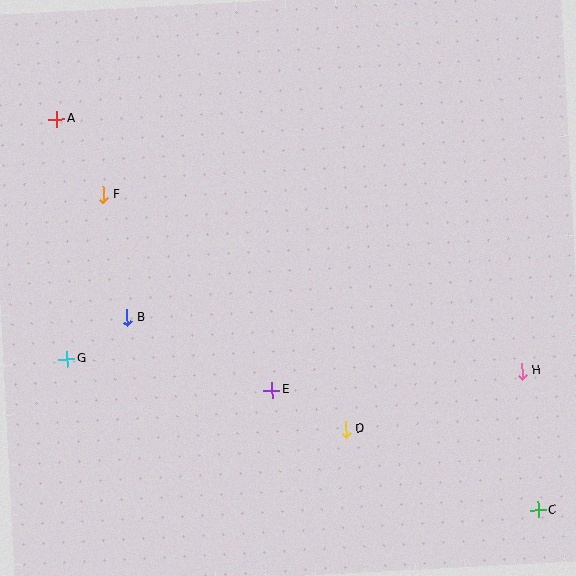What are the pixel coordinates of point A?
Point A is at (57, 119).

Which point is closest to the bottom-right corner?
Point C is closest to the bottom-right corner.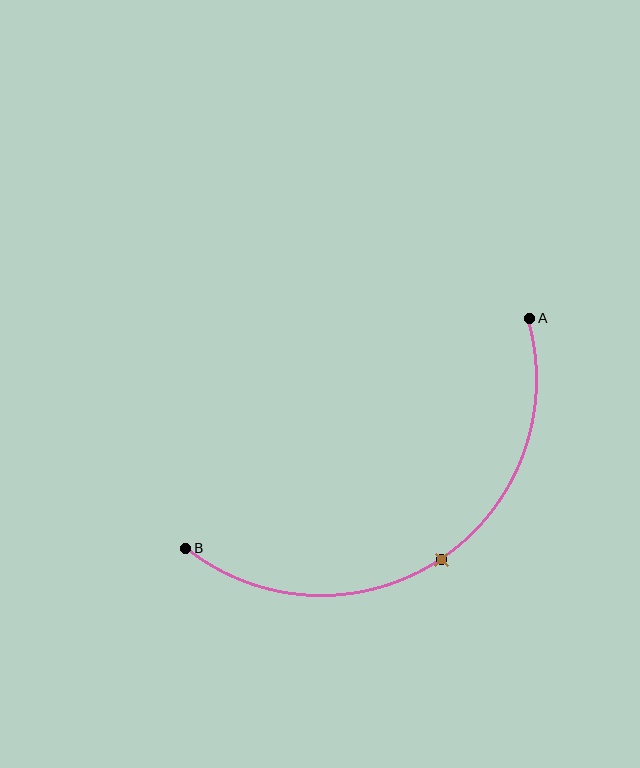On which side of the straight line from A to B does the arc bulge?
The arc bulges below and to the right of the straight line connecting A and B.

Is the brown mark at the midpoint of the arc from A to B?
Yes. The brown mark lies on the arc at equal arc-length from both A and B — it is the arc midpoint.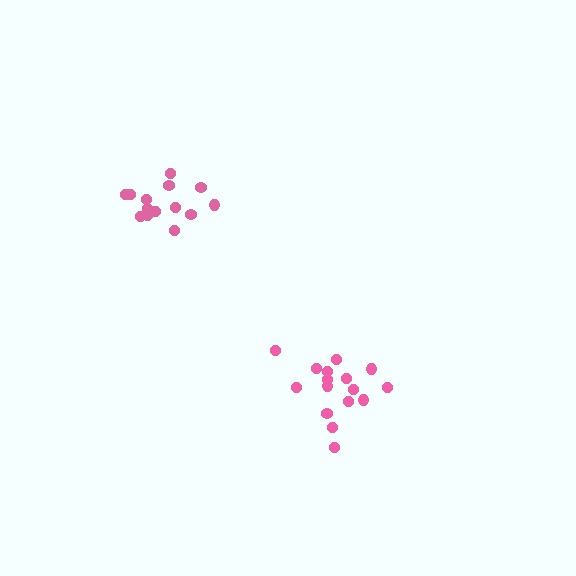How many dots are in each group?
Group 1: 16 dots, Group 2: 14 dots (30 total).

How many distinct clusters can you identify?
There are 2 distinct clusters.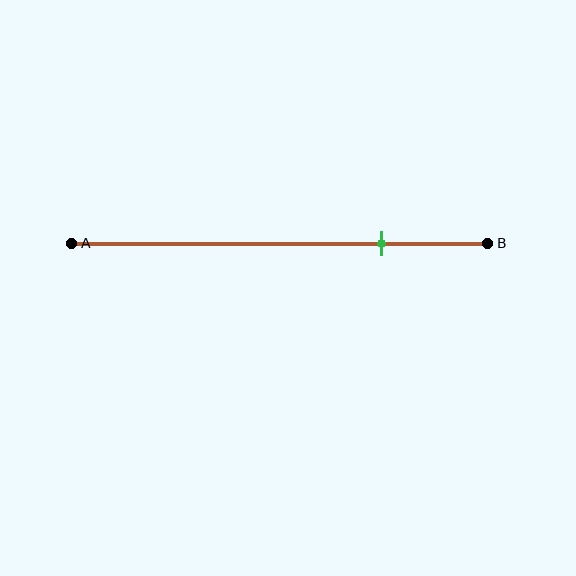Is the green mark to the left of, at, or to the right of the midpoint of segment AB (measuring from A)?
The green mark is to the right of the midpoint of segment AB.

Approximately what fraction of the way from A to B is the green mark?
The green mark is approximately 75% of the way from A to B.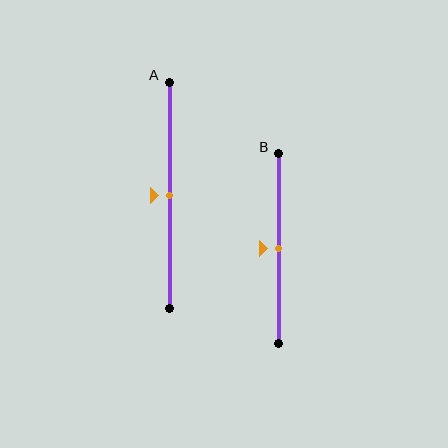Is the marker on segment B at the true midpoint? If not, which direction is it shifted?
Yes, the marker on segment B is at the true midpoint.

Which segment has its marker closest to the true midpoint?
Segment A has its marker closest to the true midpoint.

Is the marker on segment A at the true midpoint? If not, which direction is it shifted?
Yes, the marker on segment A is at the true midpoint.